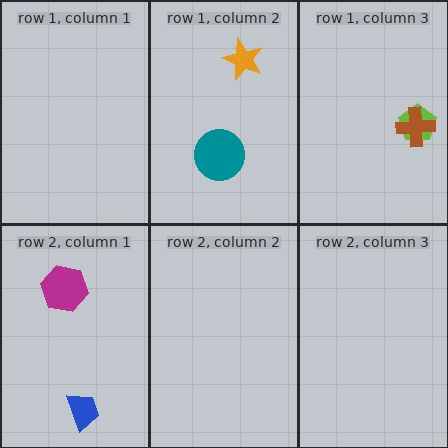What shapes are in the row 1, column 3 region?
The lime pentagon, the brown cross.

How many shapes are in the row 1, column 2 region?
2.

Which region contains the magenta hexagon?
The row 2, column 1 region.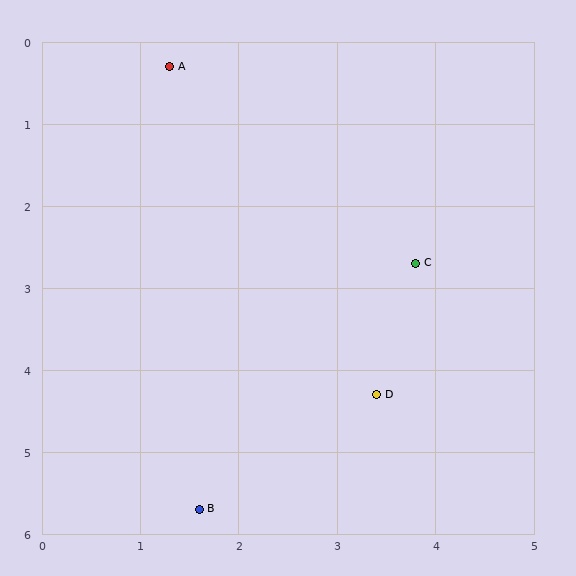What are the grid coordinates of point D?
Point D is at approximately (3.4, 4.3).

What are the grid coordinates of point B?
Point B is at approximately (1.6, 5.7).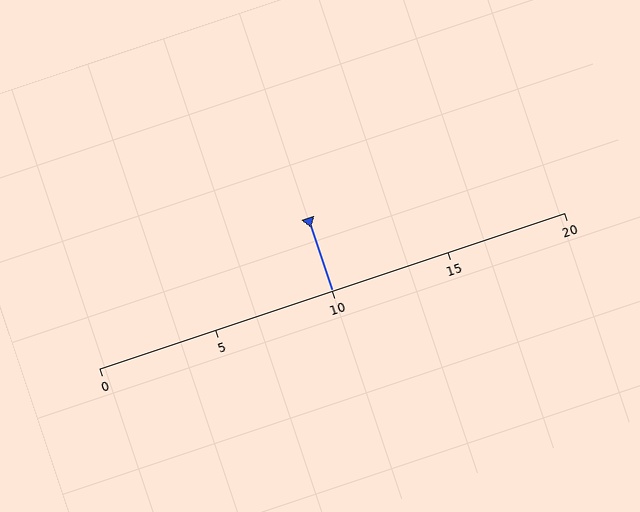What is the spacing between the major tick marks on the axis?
The major ticks are spaced 5 apart.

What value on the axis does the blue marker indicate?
The marker indicates approximately 10.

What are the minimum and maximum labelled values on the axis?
The axis runs from 0 to 20.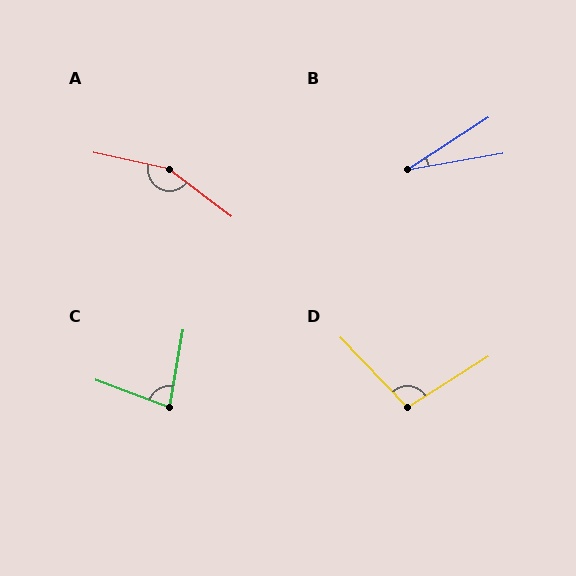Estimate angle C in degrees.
Approximately 79 degrees.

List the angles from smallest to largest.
B (23°), C (79°), D (102°), A (155°).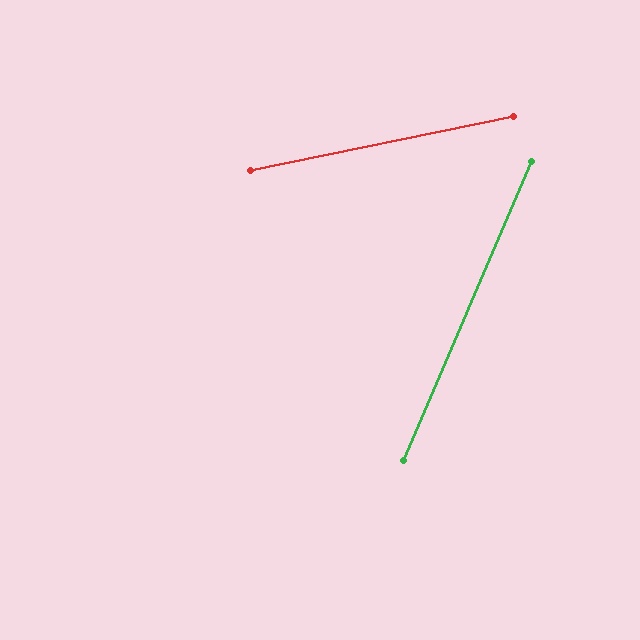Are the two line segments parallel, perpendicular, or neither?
Neither parallel nor perpendicular — they differ by about 55°.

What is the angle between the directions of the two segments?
Approximately 55 degrees.